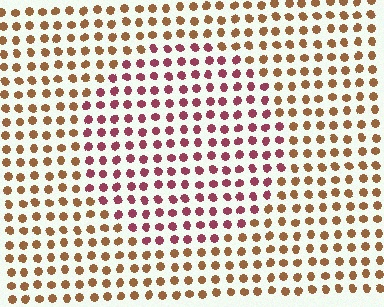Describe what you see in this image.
The image is filled with small brown elements in a uniform arrangement. A circle-shaped region is visible where the elements are tinted to a slightly different hue, forming a subtle color boundary.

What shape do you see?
I see a circle.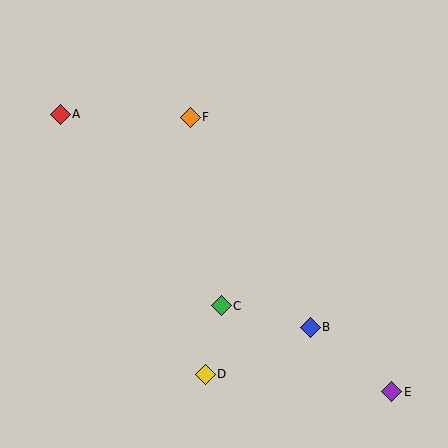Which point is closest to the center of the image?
Point C at (221, 306) is closest to the center.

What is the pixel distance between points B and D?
The distance between B and D is 115 pixels.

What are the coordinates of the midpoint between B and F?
The midpoint between B and F is at (250, 222).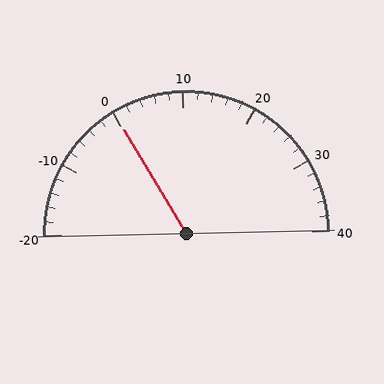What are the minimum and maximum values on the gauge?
The gauge ranges from -20 to 40.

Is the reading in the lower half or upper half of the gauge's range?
The reading is in the lower half of the range (-20 to 40).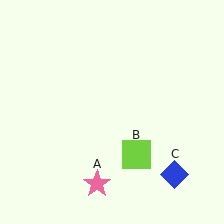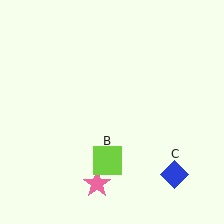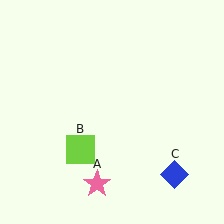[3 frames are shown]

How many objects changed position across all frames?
1 object changed position: lime square (object B).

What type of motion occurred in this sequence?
The lime square (object B) rotated clockwise around the center of the scene.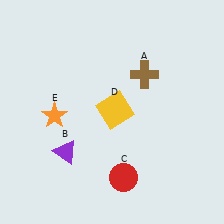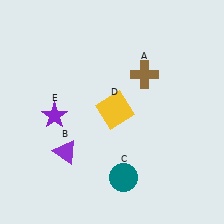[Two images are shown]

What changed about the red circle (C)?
In Image 1, C is red. In Image 2, it changed to teal.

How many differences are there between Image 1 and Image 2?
There are 2 differences between the two images.